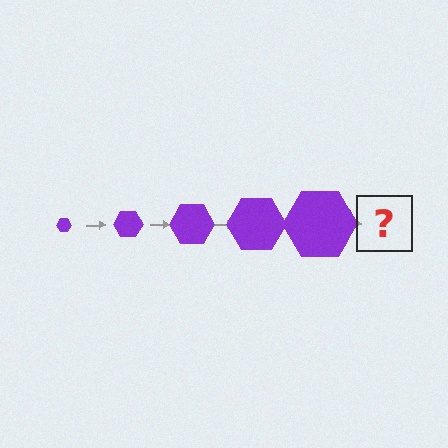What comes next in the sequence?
The next element should be a purple hexagon, larger than the previous one.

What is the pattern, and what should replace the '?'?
The pattern is that the hexagon gets progressively larger each step. The '?' should be a purple hexagon, larger than the previous one.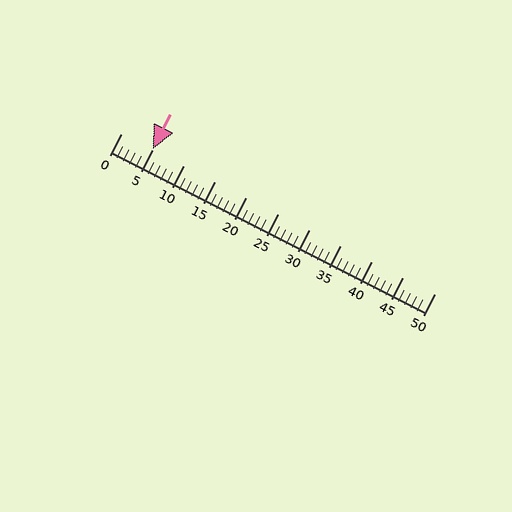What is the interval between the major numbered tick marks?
The major tick marks are spaced 5 units apart.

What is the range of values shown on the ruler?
The ruler shows values from 0 to 50.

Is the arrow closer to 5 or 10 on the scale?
The arrow is closer to 5.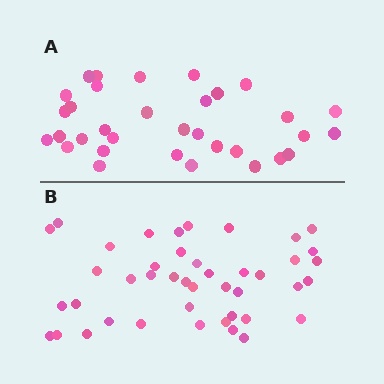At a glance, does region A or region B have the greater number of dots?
Region B (the bottom region) has more dots.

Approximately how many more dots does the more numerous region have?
Region B has roughly 10 or so more dots than region A.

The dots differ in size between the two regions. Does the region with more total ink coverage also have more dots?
No. Region A has more total ink coverage because its dots are larger, but region B actually contains more individual dots. Total area can be misleading — the number of items is what matters here.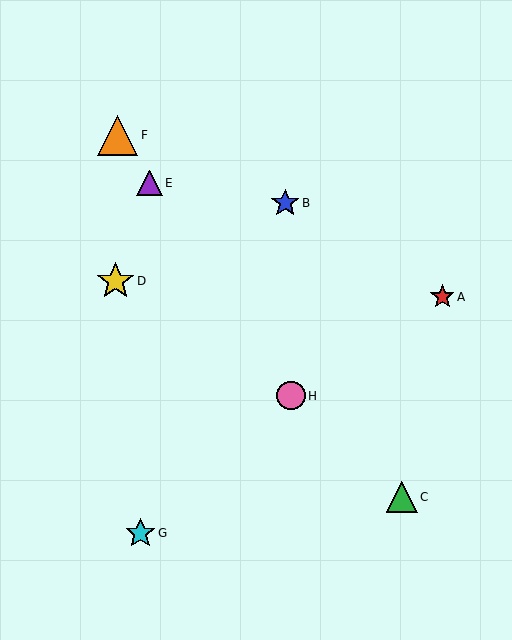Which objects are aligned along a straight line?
Objects E, F, H are aligned along a straight line.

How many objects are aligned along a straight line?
3 objects (E, F, H) are aligned along a straight line.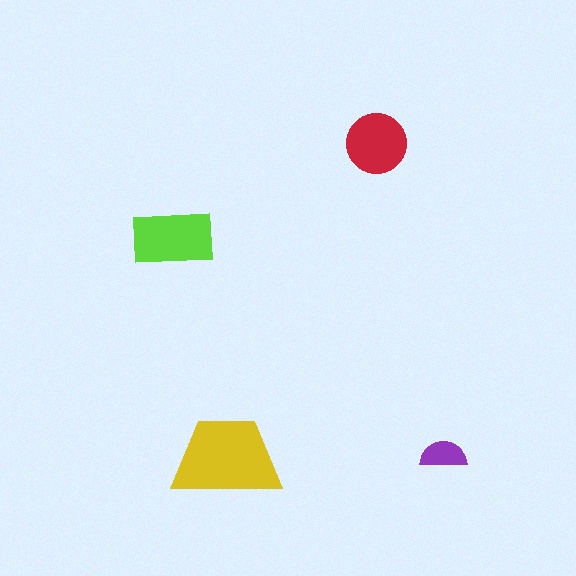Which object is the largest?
The yellow trapezoid.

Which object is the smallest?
The purple semicircle.